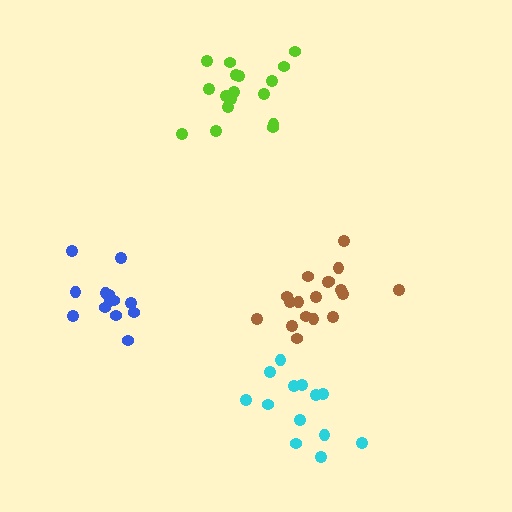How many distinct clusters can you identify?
There are 4 distinct clusters.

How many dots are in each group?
Group 1: 17 dots, Group 2: 13 dots, Group 3: 18 dots, Group 4: 13 dots (61 total).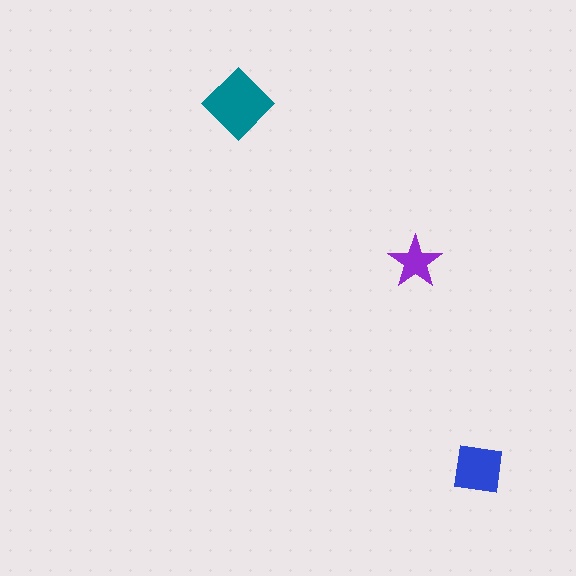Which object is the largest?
The teal diamond.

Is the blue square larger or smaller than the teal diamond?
Smaller.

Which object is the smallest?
The purple star.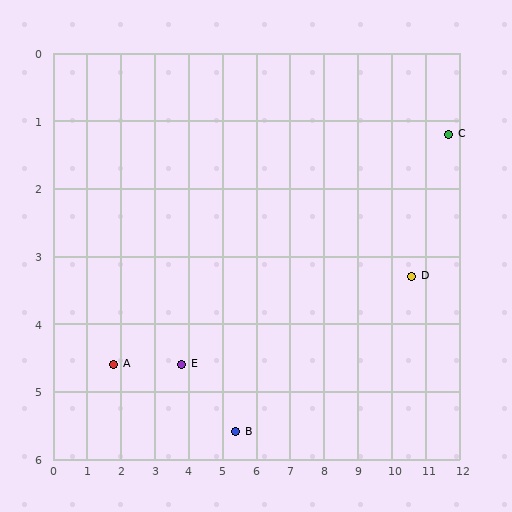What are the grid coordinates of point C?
Point C is at approximately (11.7, 1.2).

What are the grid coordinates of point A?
Point A is at approximately (1.8, 4.6).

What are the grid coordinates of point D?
Point D is at approximately (10.6, 3.3).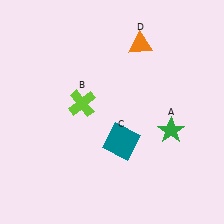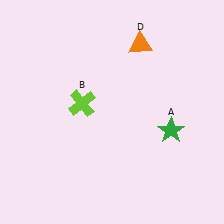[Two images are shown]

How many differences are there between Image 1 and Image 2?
There is 1 difference between the two images.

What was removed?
The teal square (C) was removed in Image 2.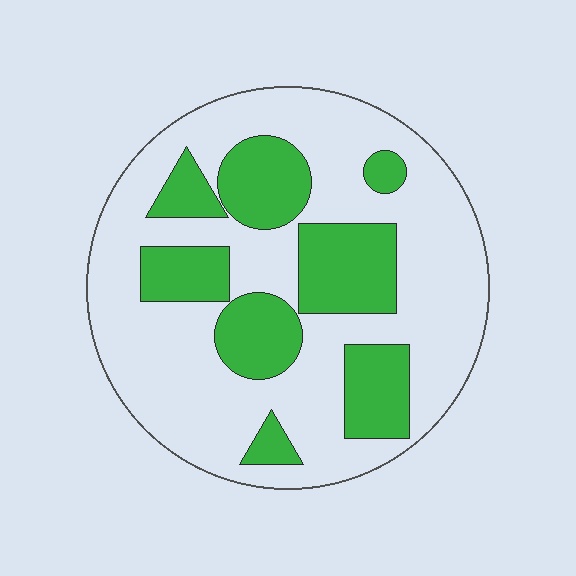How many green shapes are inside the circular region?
8.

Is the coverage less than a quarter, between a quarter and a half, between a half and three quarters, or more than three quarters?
Between a quarter and a half.